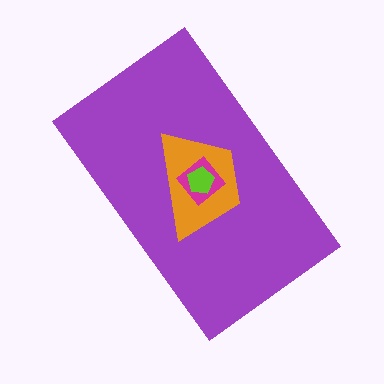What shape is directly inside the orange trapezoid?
The magenta diamond.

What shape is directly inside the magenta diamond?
The lime pentagon.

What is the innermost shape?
The lime pentagon.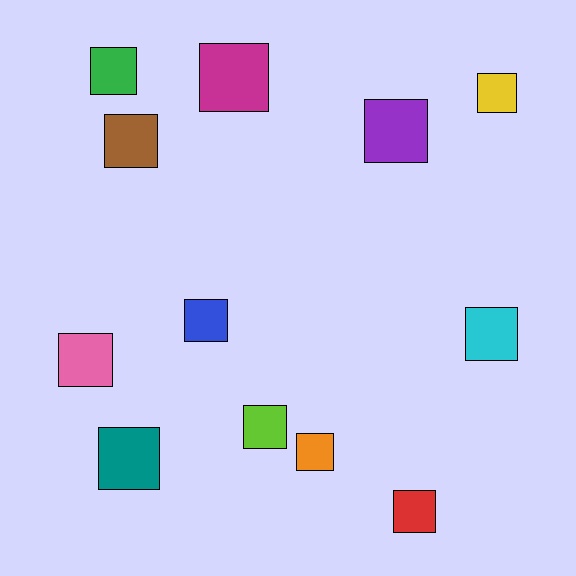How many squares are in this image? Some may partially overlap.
There are 12 squares.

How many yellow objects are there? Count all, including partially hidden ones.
There is 1 yellow object.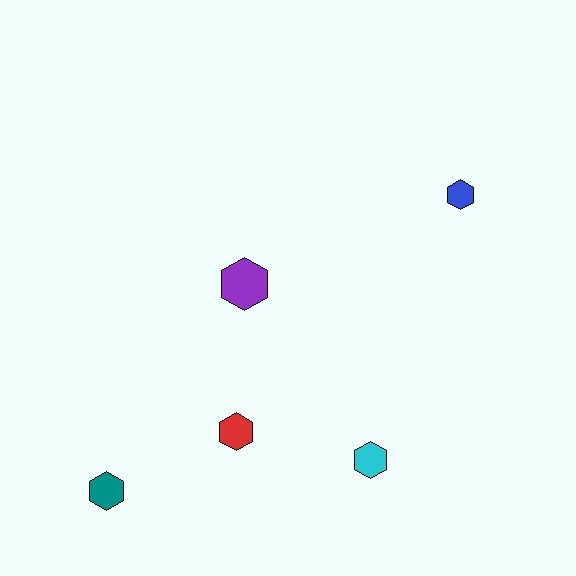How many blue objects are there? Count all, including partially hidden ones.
There is 1 blue object.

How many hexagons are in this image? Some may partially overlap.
There are 5 hexagons.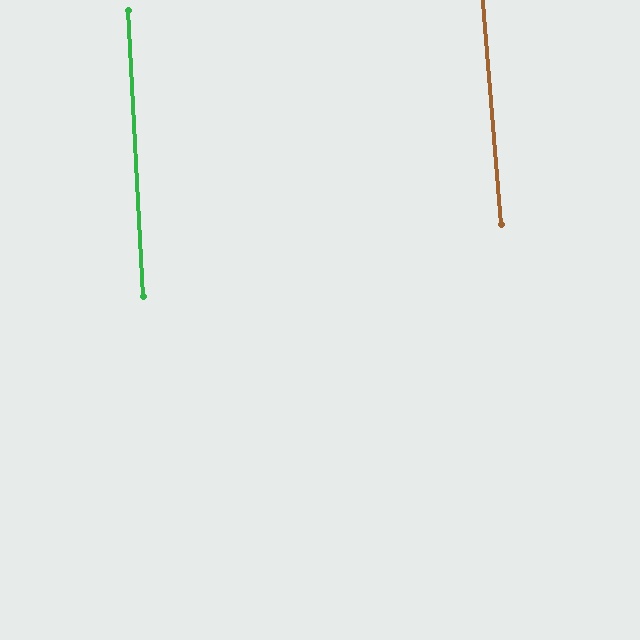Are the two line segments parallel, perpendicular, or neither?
Parallel — their directions differ by only 1.5°.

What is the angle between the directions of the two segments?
Approximately 2 degrees.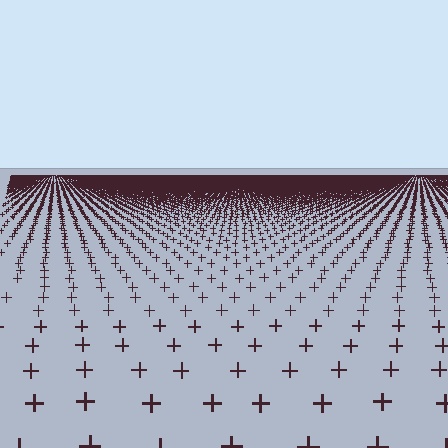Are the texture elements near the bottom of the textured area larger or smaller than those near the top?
Larger. Near the bottom, elements are closer to the viewer and appear at a bigger on-screen size.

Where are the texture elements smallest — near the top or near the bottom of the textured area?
Near the top.